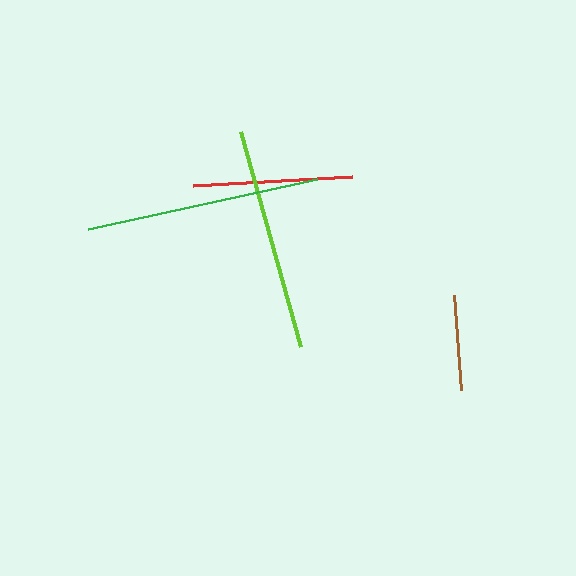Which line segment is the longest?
The green line is the longest at approximately 235 pixels.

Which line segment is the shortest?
The brown line is the shortest at approximately 95 pixels.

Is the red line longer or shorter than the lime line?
The lime line is longer than the red line.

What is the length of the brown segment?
The brown segment is approximately 95 pixels long.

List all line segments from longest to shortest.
From longest to shortest: green, lime, red, brown.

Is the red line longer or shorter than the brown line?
The red line is longer than the brown line.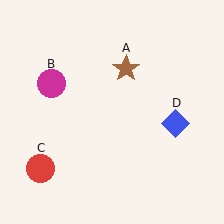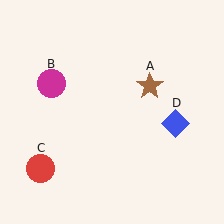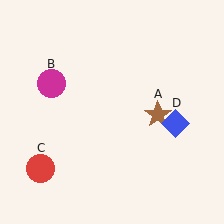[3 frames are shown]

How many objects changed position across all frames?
1 object changed position: brown star (object A).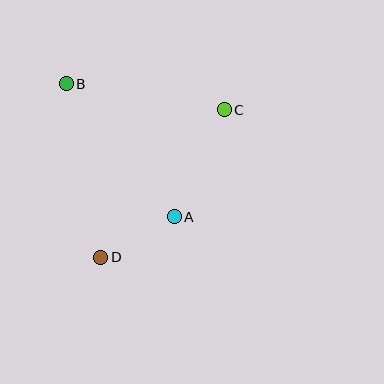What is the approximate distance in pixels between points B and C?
The distance between B and C is approximately 160 pixels.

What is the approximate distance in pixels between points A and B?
The distance between A and B is approximately 172 pixels.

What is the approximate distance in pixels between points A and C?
The distance between A and C is approximately 118 pixels.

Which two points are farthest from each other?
Points C and D are farthest from each other.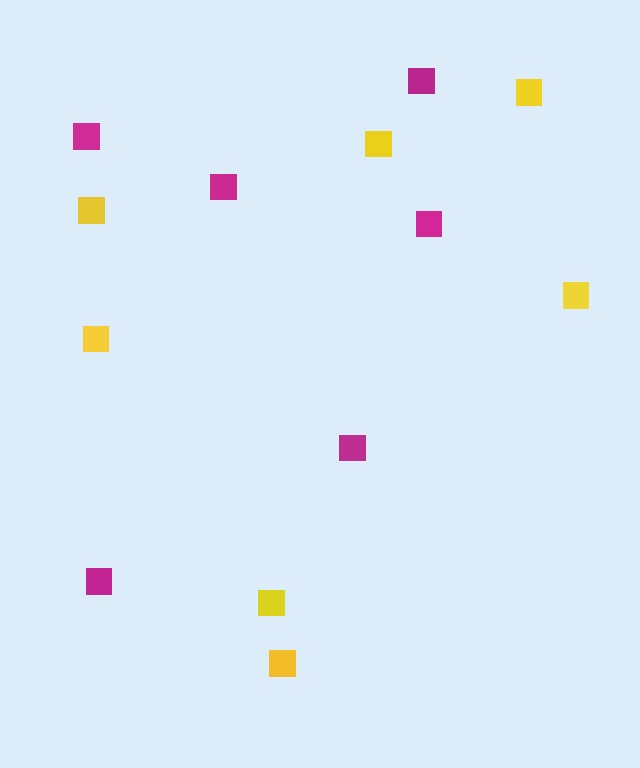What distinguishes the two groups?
There are 2 groups: one group of magenta squares (6) and one group of yellow squares (7).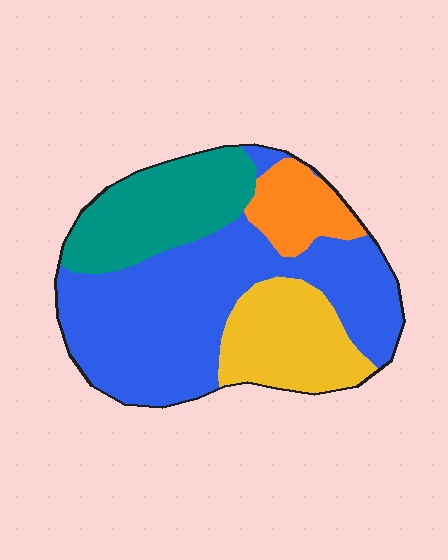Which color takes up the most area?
Blue, at roughly 50%.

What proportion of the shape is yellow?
Yellow covers 18% of the shape.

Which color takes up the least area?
Orange, at roughly 10%.